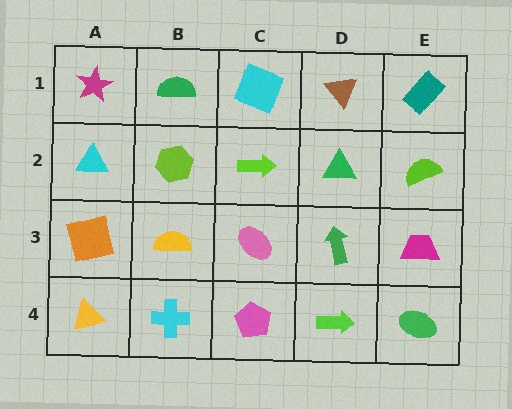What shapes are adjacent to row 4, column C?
A pink ellipse (row 3, column C), a cyan cross (row 4, column B), a lime arrow (row 4, column D).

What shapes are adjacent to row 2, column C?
A cyan square (row 1, column C), a pink ellipse (row 3, column C), a lime hexagon (row 2, column B), a green triangle (row 2, column D).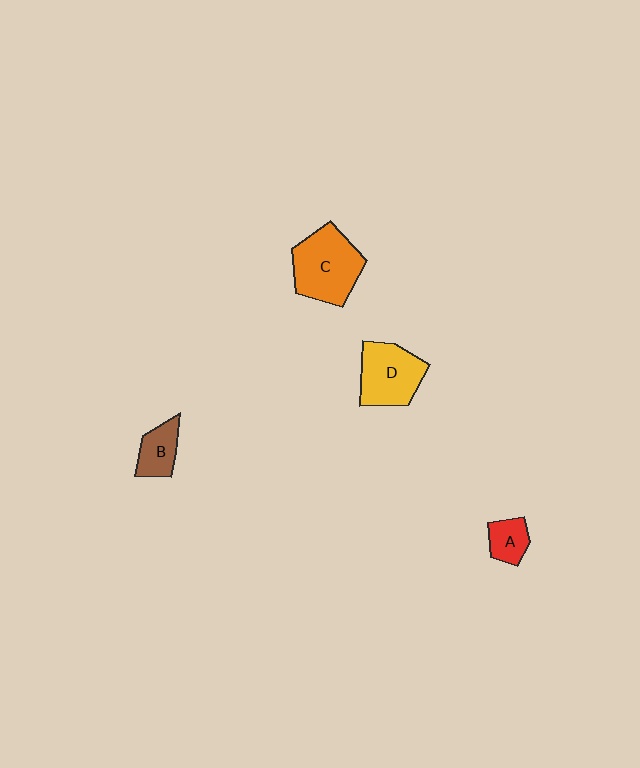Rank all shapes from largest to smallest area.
From largest to smallest: C (orange), D (yellow), B (brown), A (red).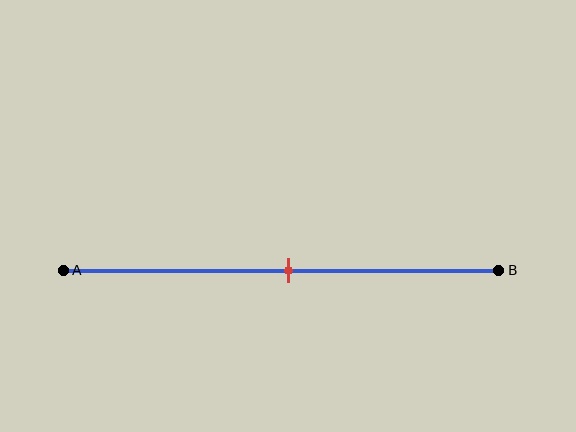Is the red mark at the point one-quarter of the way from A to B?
No, the mark is at about 50% from A, not at the 25% one-quarter point.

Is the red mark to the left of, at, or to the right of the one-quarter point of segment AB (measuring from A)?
The red mark is to the right of the one-quarter point of segment AB.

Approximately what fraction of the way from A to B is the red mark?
The red mark is approximately 50% of the way from A to B.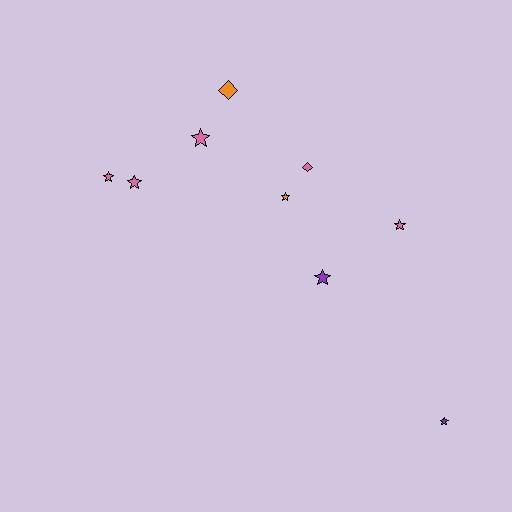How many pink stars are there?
There are 4 pink stars.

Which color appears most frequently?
Pink, with 5 objects.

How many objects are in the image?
There are 9 objects.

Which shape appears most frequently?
Star, with 7 objects.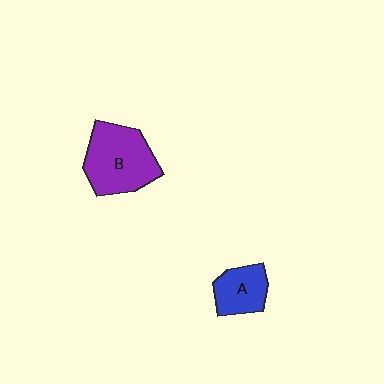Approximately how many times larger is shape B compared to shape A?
Approximately 1.8 times.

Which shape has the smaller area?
Shape A (blue).